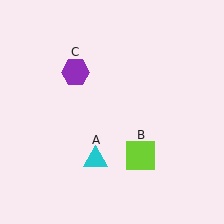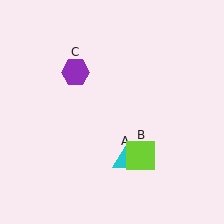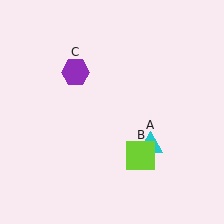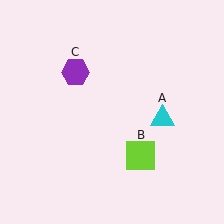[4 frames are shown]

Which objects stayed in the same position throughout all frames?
Lime square (object B) and purple hexagon (object C) remained stationary.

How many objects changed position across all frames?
1 object changed position: cyan triangle (object A).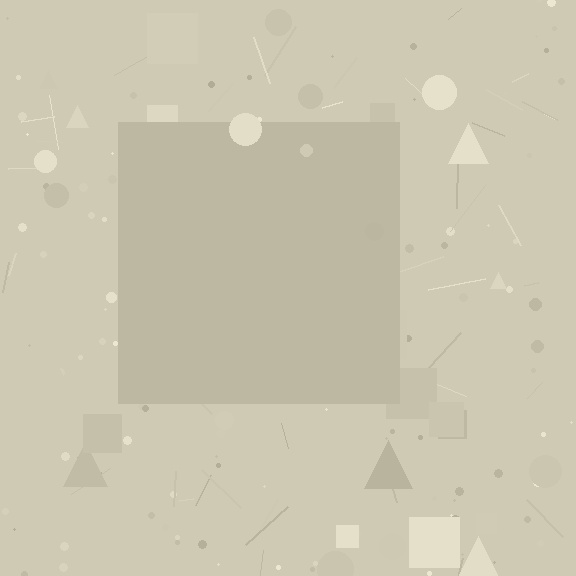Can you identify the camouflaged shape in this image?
The camouflaged shape is a square.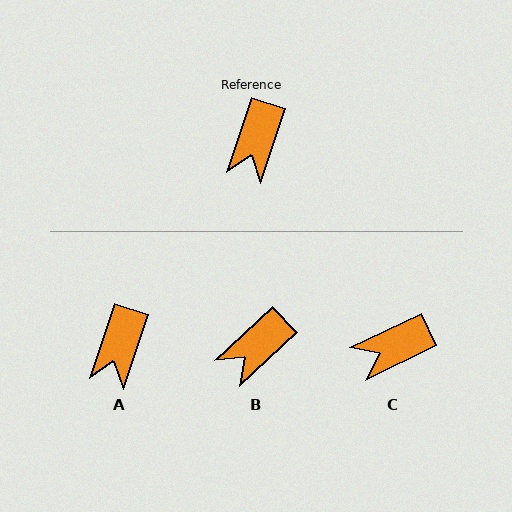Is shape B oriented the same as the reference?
No, it is off by about 29 degrees.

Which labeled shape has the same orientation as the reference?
A.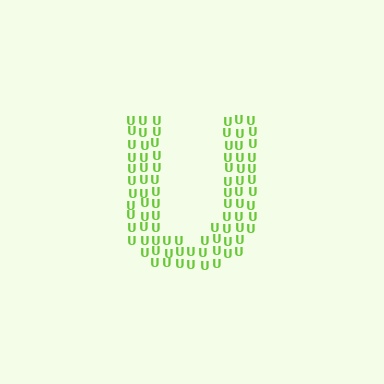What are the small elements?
The small elements are letter U's.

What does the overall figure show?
The overall figure shows the letter U.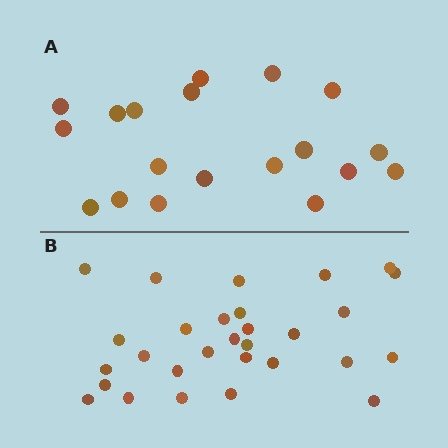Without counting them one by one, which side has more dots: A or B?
Region B (the bottom region) has more dots.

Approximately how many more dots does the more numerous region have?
Region B has roughly 10 or so more dots than region A.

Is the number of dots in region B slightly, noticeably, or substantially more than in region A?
Region B has substantially more. The ratio is roughly 1.5 to 1.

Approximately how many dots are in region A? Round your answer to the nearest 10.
About 20 dots. (The exact count is 19, which rounds to 20.)